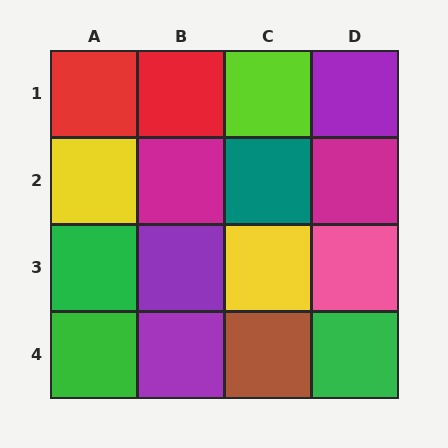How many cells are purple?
3 cells are purple.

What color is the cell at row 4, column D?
Green.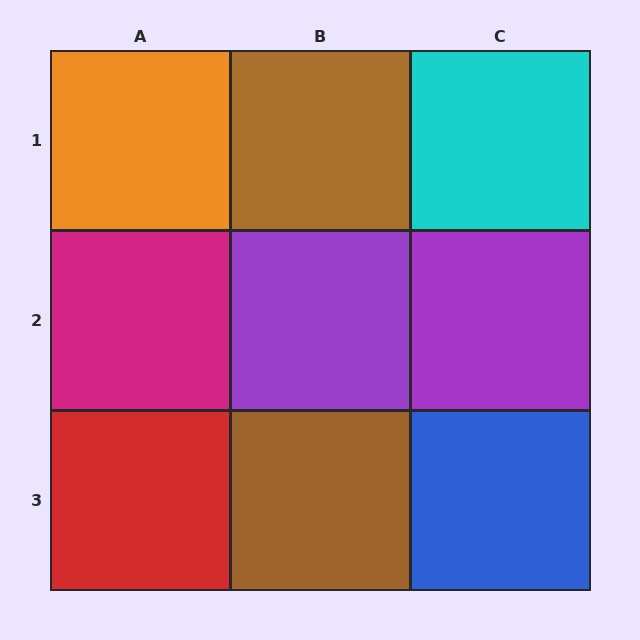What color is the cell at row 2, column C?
Purple.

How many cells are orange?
1 cell is orange.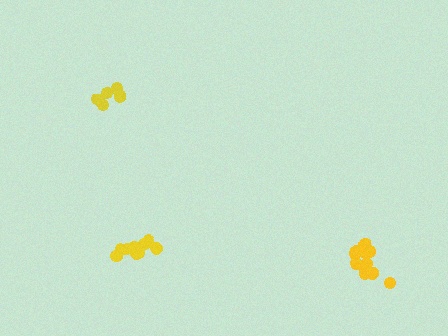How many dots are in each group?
Group 1: 9 dots, Group 2: 5 dots, Group 3: 11 dots (25 total).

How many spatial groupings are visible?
There are 3 spatial groupings.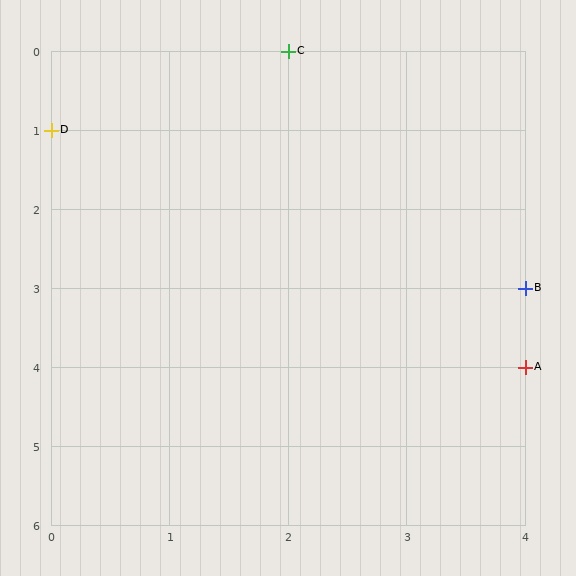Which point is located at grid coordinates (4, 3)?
Point B is at (4, 3).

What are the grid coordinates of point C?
Point C is at grid coordinates (2, 0).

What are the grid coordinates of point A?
Point A is at grid coordinates (4, 4).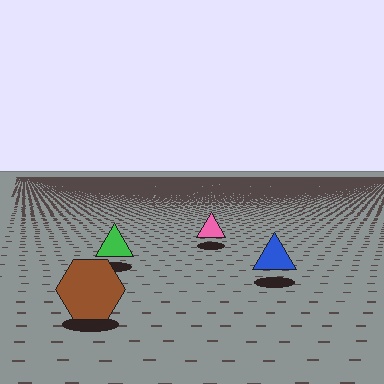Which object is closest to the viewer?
The brown hexagon is closest. The texture marks near it are larger and more spread out.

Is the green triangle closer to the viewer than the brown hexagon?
No. The brown hexagon is closer — you can tell from the texture gradient: the ground texture is coarser near it.